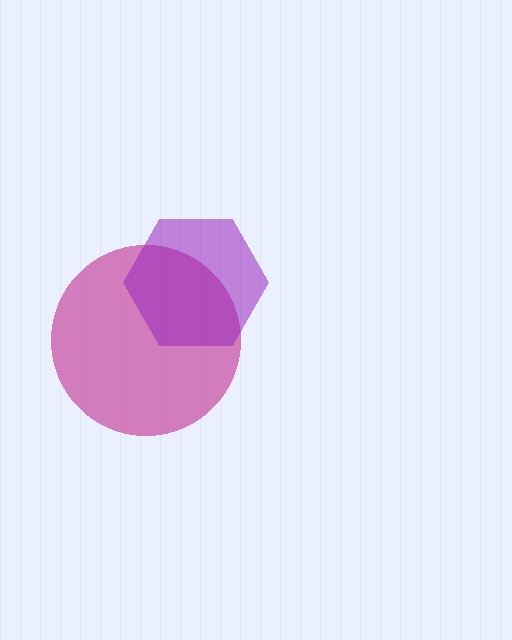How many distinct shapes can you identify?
There are 2 distinct shapes: a magenta circle, a purple hexagon.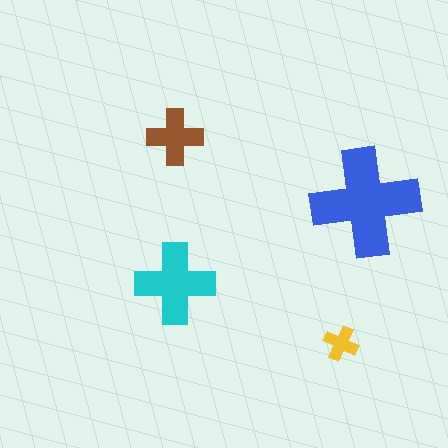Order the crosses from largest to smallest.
the blue one, the cyan one, the brown one, the yellow one.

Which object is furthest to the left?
The cyan cross is leftmost.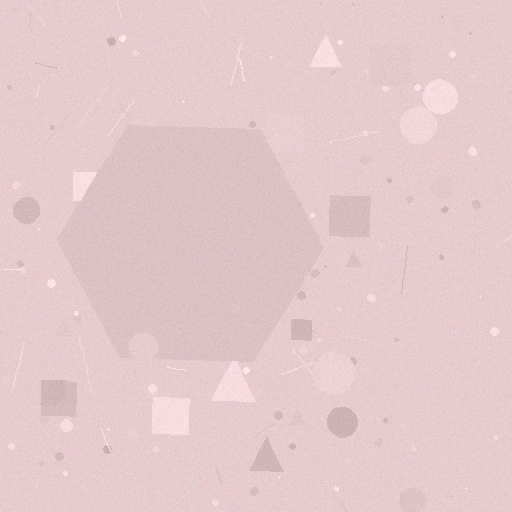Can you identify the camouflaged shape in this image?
The camouflaged shape is a hexagon.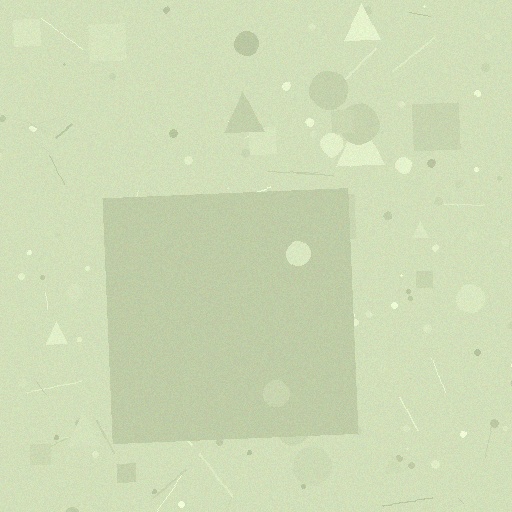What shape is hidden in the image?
A square is hidden in the image.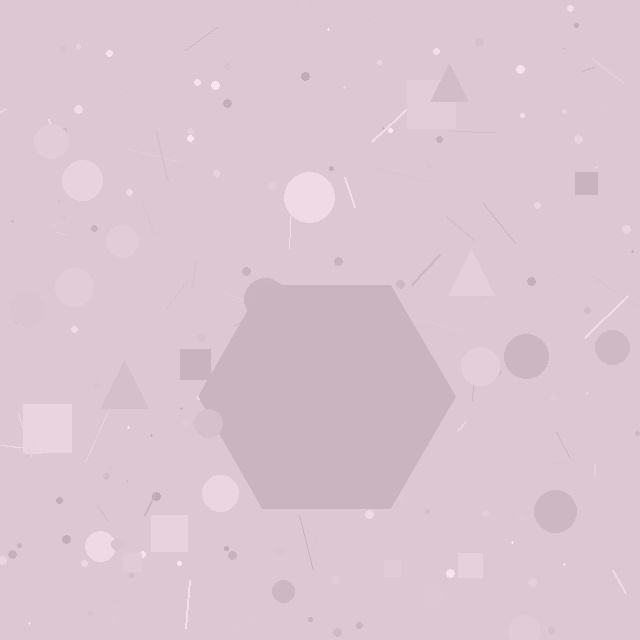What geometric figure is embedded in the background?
A hexagon is embedded in the background.